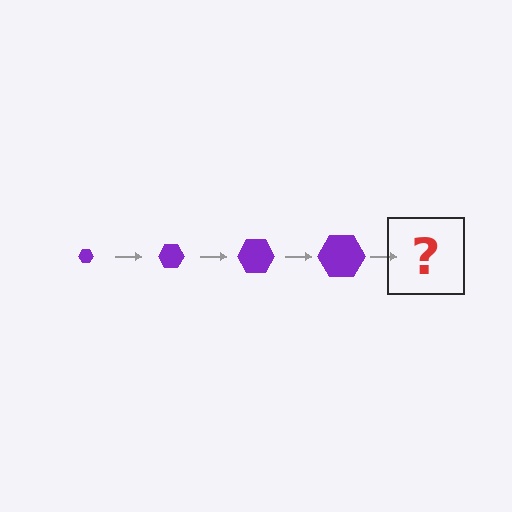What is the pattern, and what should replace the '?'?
The pattern is that the hexagon gets progressively larger each step. The '?' should be a purple hexagon, larger than the previous one.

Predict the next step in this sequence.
The next step is a purple hexagon, larger than the previous one.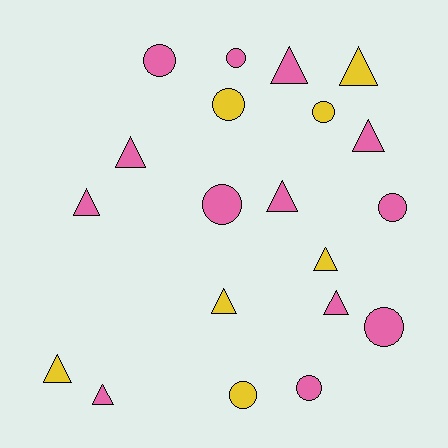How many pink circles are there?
There are 6 pink circles.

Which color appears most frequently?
Pink, with 13 objects.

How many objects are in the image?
There are 20 objects.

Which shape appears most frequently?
Triangle, with 11 objects.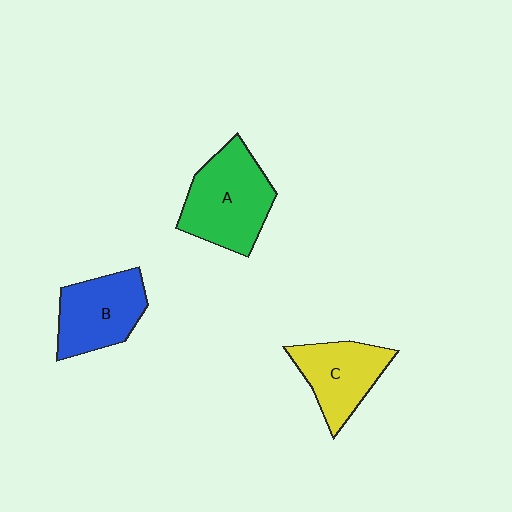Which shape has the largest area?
Shape A (green).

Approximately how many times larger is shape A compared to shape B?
Approximately 1.2 times.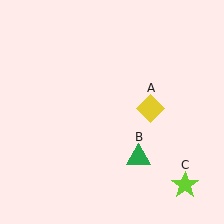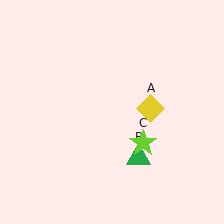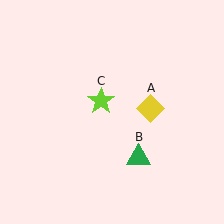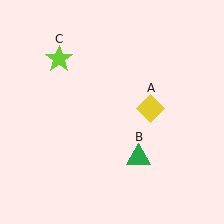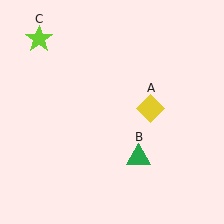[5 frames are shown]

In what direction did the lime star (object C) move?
The lime star (object C) moved up and to the left.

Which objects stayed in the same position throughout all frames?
Yellow diamond (object A) and green triangle (object B) remained stationary.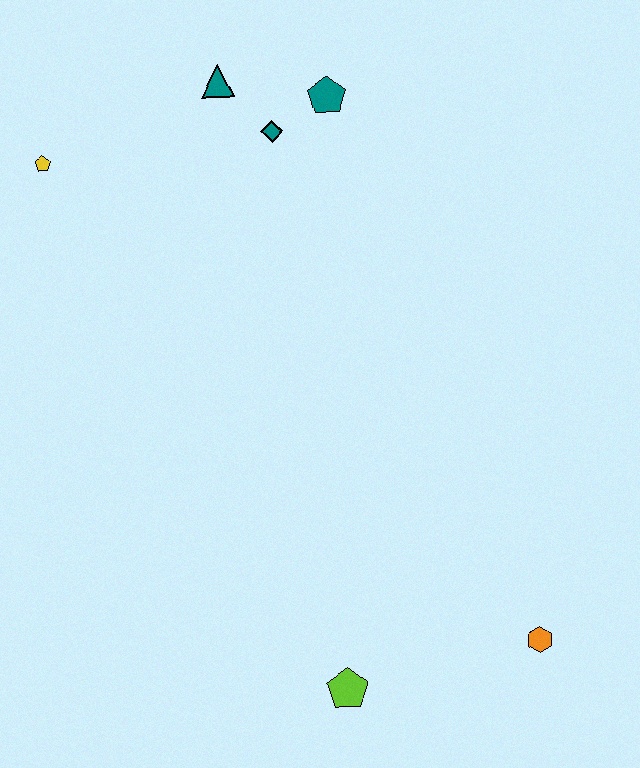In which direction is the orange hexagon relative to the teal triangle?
The orange hexagon is below the teal triangle.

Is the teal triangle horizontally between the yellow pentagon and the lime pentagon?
Yes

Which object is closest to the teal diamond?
The teal pentagon is closest to the teal diamond.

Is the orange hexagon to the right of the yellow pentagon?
Yes